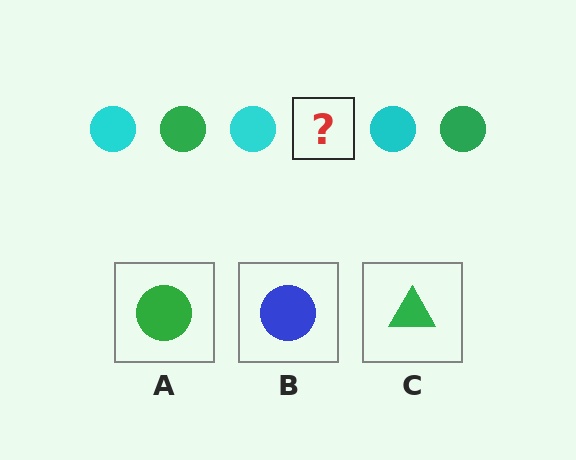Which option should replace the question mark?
Option A.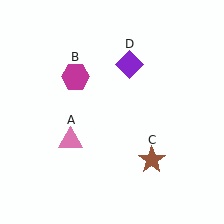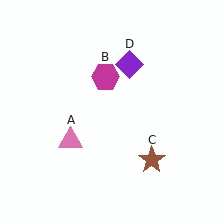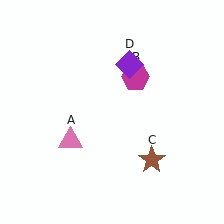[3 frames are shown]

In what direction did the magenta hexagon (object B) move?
The magenta hexagon (object B) moved right.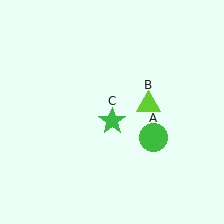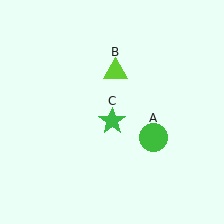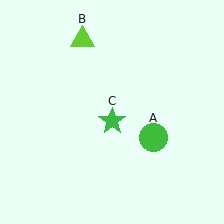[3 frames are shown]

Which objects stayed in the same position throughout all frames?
Green circle (object A) and green star (object C) remained stationary.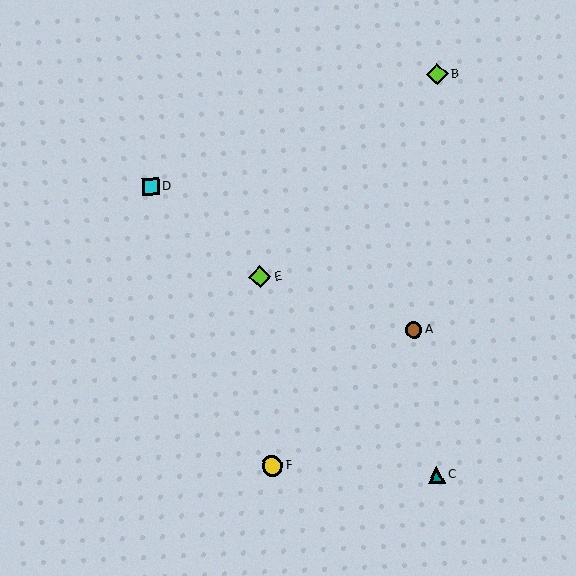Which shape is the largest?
The lime diamond (labeled E) is the largest.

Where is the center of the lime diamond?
The center of the lime diamond is at (437, 74).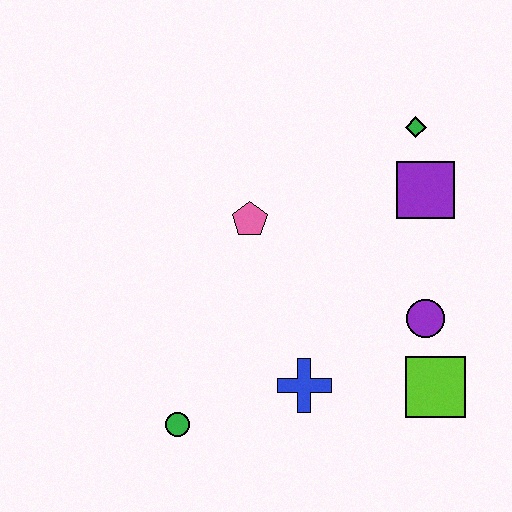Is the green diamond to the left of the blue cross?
No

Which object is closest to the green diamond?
The purple square is closest to the green diamond.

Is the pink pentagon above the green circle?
Yes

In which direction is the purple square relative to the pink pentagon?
The purple square is to the right of the pink pentagon.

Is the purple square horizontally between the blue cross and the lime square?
Yes